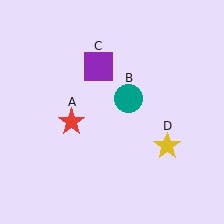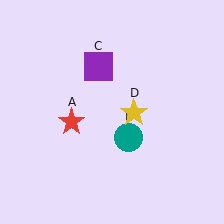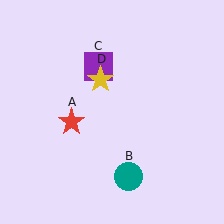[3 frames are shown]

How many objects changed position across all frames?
2 objects changed position: teal circle (object B), yellow star (object D).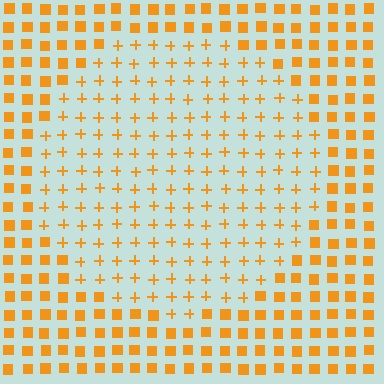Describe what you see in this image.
The image is filled with small orange elements arranged in a uniform grid. A circle-shaped region contains plus signs, while the surrounding area contains squares. The boundary is defined purely by the change in element shape.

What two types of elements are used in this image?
The image uses plus signs inside the circle region and squares outside it.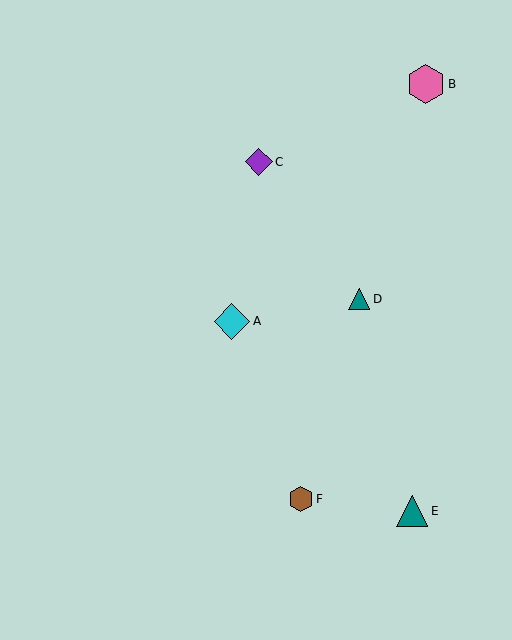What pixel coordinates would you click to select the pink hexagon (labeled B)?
Click at (426, 84) to select the pink hexagon B.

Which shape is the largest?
The pink hexagon (labeled B) is the largest.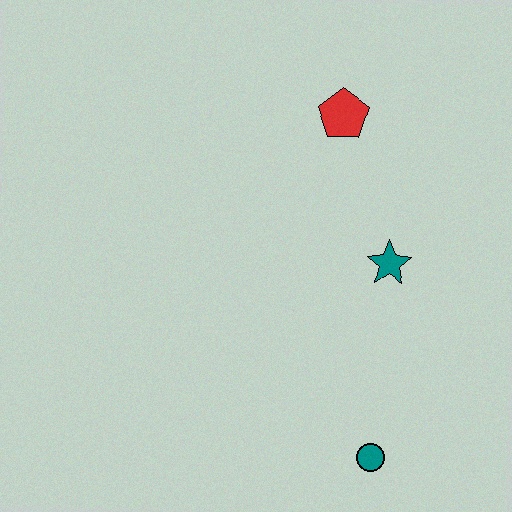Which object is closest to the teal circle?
The teal star is closest to the teal circle.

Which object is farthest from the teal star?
The teal circle is farthest from the teal star.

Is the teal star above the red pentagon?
No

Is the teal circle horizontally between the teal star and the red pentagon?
Yes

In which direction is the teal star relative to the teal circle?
The teal star is above the teal circle.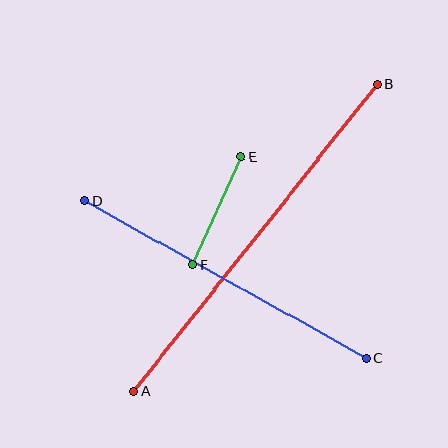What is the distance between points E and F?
The distance is approximately 118 pixels.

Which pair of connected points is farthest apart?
Points A and B are farthest apart.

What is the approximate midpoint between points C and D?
The midpoint is at approximately (225, 279) pixels.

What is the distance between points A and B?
The distance is approximately 392 pixels.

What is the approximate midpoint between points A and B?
The midpoint is at approximately (256, 237) pixels.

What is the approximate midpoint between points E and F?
The midpoint is at approximately (217, 211) pixels.